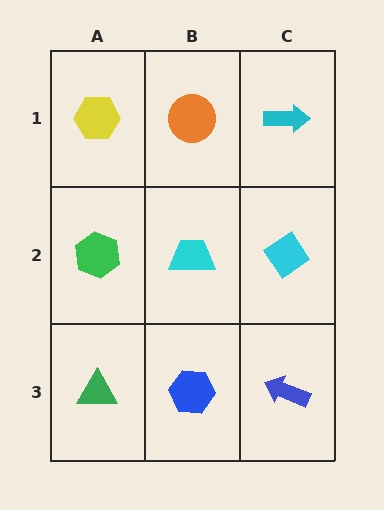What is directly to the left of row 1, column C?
An orange circle.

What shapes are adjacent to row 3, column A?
A green hexagon (row 2, column A), a blue hexagon (row 3, column B).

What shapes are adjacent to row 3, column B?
A cyan trapezoid (row 2, column B), a green triangle (row 3, column A), a blue arrow (row 3, column C).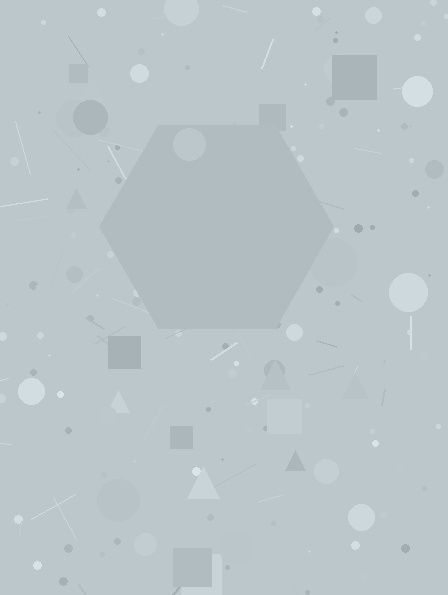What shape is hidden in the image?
A hexagon is hidden in the image.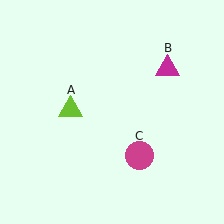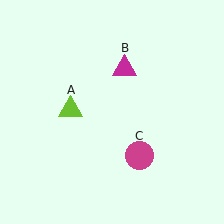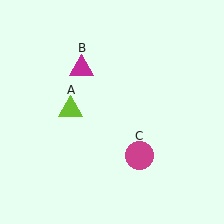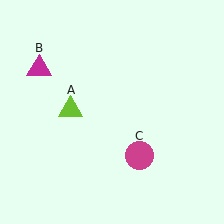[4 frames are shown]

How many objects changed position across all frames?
1 object changed position: magenta triangle (object B).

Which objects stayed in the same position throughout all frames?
Lime triangle (object A) and magenta circle (object C) remained stationary.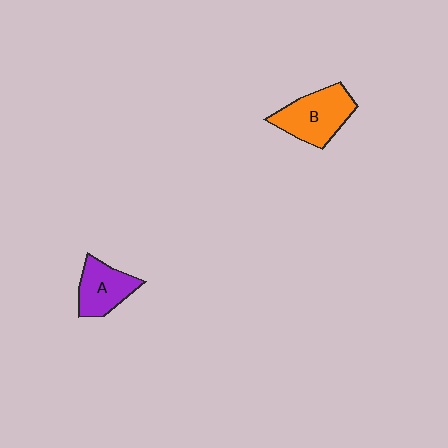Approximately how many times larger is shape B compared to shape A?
Approximately 1.3 times.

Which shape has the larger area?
Shape B (orange).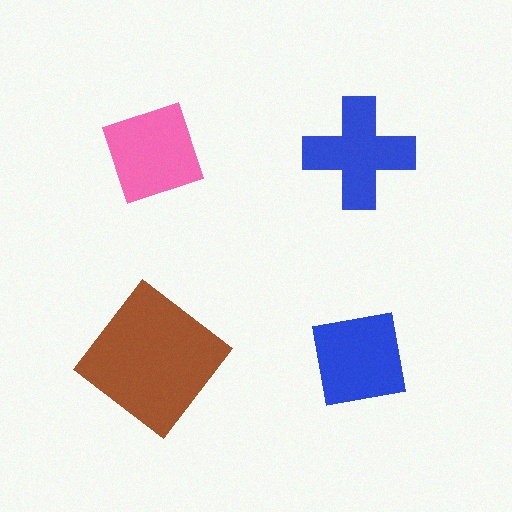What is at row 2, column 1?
A brown diamond.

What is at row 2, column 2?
A blue square.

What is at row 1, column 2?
A blue cross.